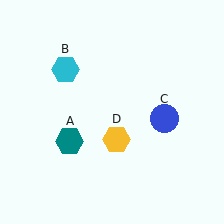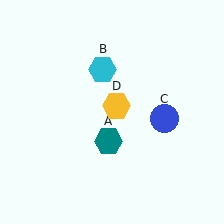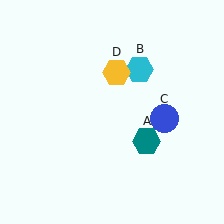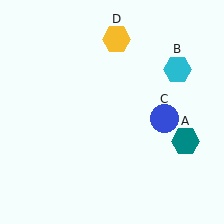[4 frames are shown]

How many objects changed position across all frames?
3 objects changed position: teal hexagon (object A), cyan hexagon (object B), yellow hexagon (object D).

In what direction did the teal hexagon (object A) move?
The teal hexagon (object A) moved right.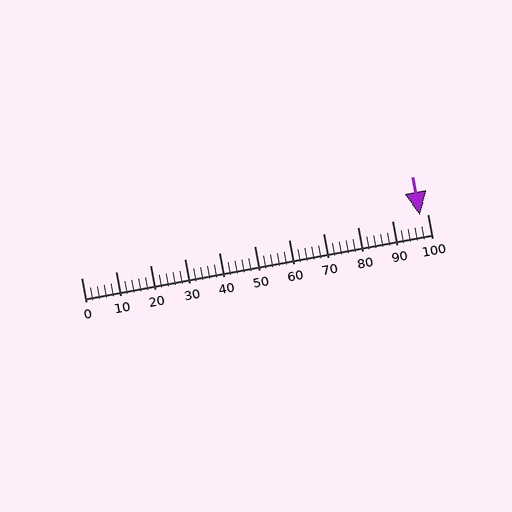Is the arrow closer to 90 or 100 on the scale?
The arrow is closer to 100.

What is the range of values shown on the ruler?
The ruler shows values from 0 to 100.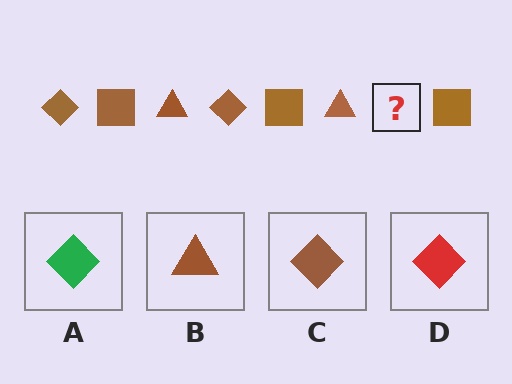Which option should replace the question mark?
Option C.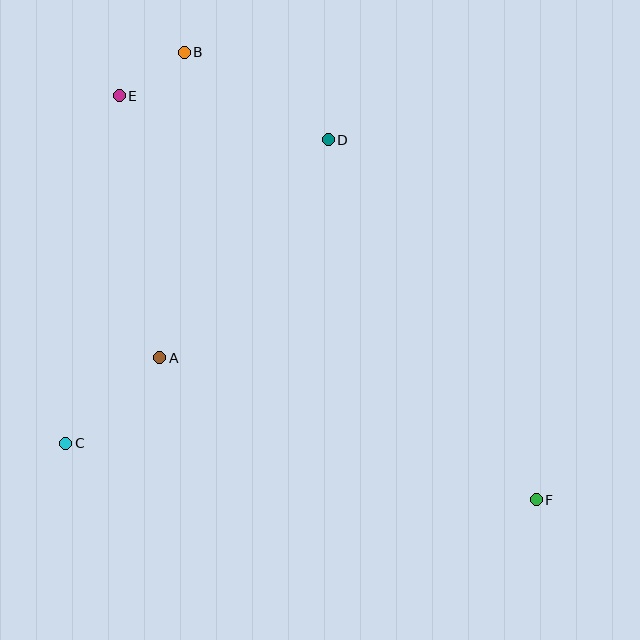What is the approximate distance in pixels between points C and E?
The distance between C and E is approximately 352 pixels.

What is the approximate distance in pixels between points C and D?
The distance between C and D is approximately 401 pixels.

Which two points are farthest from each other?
Points E and F are farthest from each other.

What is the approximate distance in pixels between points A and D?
The distance between A and D is approximately 275 pixels.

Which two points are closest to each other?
Points B and E are closest to each other.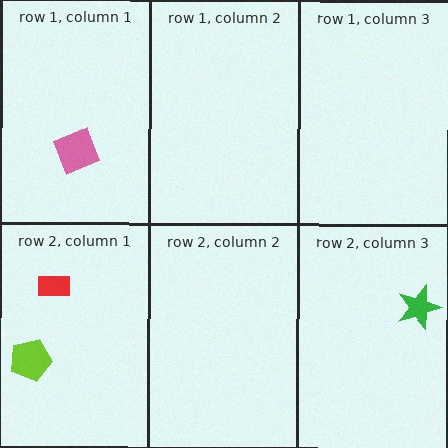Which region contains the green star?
The row 2, column 3 region.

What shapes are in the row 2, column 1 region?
The lime pentagon, the red rectangle.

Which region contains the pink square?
The row 1, column 1 region.